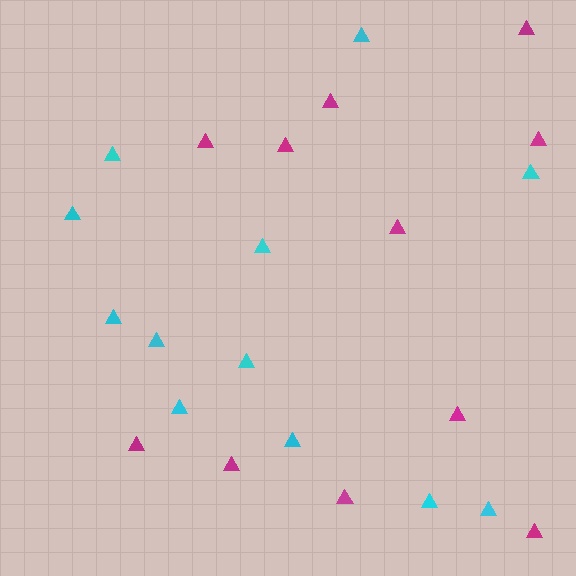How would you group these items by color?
There are 2 groups: one group of magenta triangles (11) and one group of cyan triangles (12).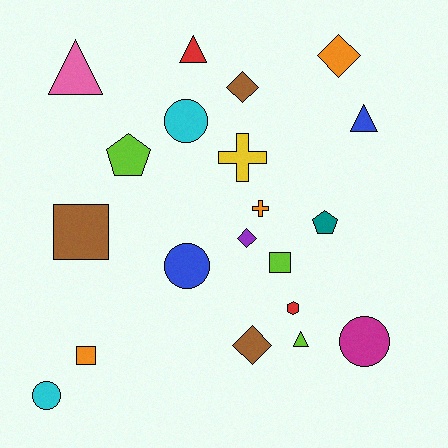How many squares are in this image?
There are 3 squares.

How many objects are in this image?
There are 20 objects.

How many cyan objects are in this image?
There are 2 cyan objects.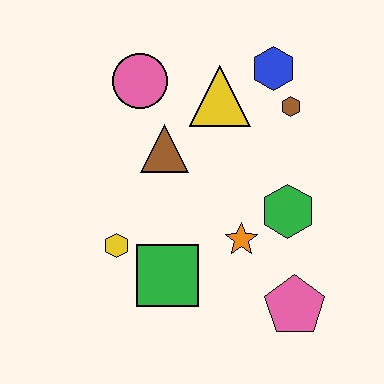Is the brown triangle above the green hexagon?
Yes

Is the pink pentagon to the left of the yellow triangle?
No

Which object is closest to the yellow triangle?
The blue hexagon is closest to the yellow triangle.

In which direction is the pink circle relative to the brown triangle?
The pink circle is above the brown triangle.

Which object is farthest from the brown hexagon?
The yellow hexagon is farthest from the brown hexagon.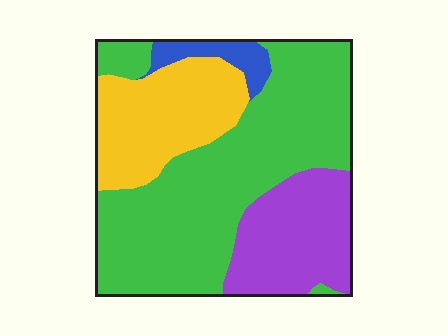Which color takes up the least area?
Blue, at roughly 5%.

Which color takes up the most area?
Green, at roughly 55%.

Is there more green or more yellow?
Green.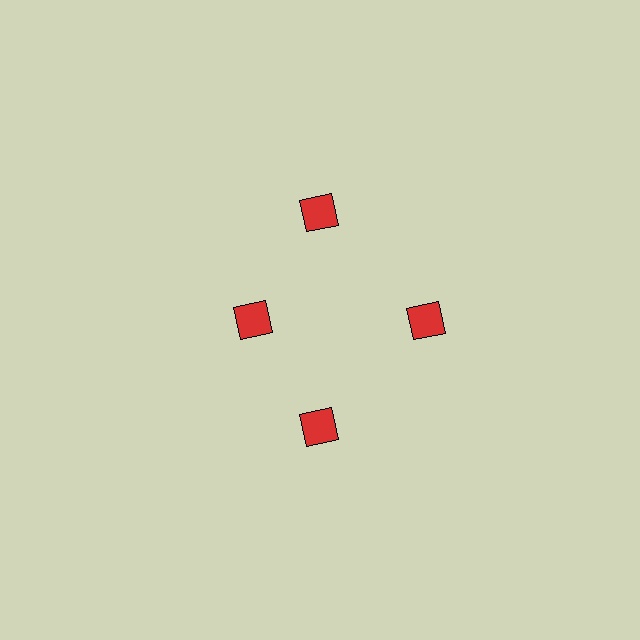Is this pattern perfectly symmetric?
No. The 4 red squares are arranged in a ring, but one element near the 9 o'clock position is pulled inward toward the center, breaking the 4-fold rotational symmetry.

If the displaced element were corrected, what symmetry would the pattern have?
It would have 4-fold rotational symmetry — the pattern would map onto itself every 90 degrees.